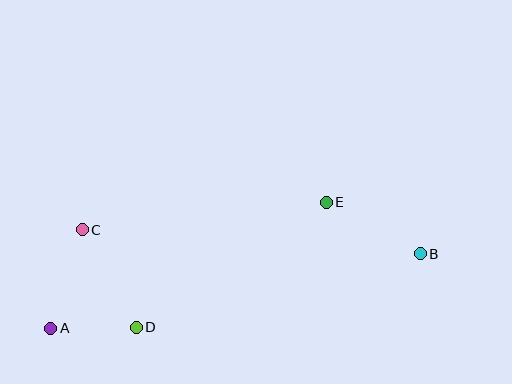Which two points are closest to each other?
Points A and D are closest to each other.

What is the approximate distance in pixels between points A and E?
The distance between A and E is approximately 303 pixels.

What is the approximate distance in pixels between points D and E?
The distance between D and E is approximately 228 pixels.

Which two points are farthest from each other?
Points A and B are farthest from each other.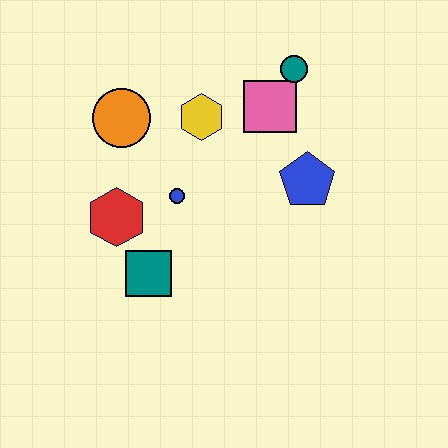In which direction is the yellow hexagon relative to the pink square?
The yellow hexagon is to the left of the pink square.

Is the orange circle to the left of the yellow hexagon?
Yes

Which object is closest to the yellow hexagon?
The pink square is closest to the yellow hexagon.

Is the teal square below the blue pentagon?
Yes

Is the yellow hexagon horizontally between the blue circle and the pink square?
Yes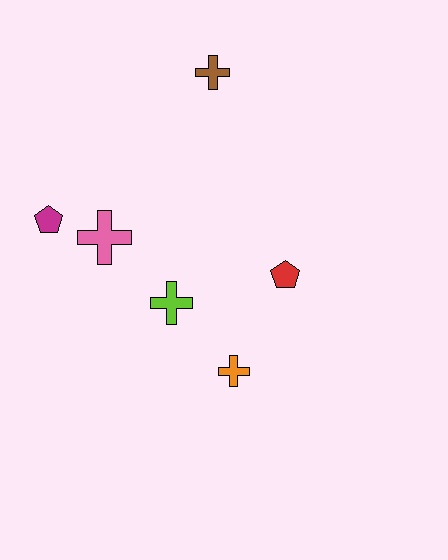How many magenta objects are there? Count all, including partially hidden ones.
There is 1 magenta object.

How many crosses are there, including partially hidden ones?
There are 4 crosses.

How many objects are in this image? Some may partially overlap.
There are 6 objects.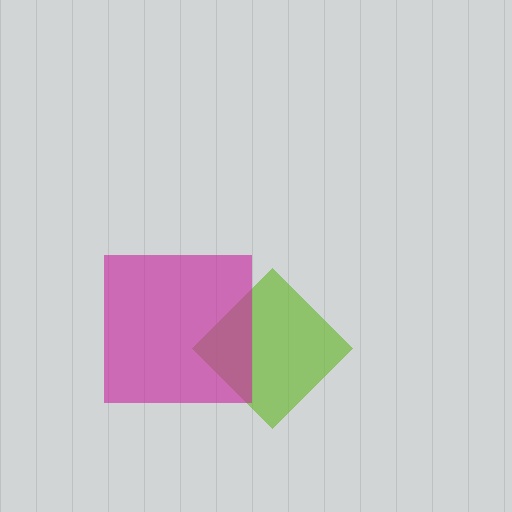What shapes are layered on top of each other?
The layered shapes are: a lime diamond, a magenta square.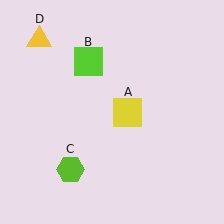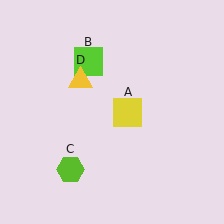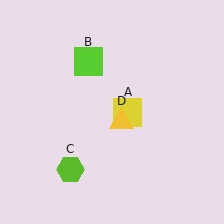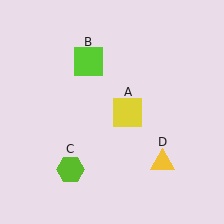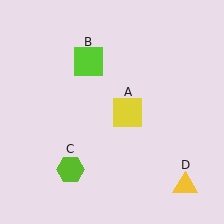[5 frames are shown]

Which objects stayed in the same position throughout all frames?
Yellow square (object A) and lime square (object B) and lime hexagon (object C) remained stationary.